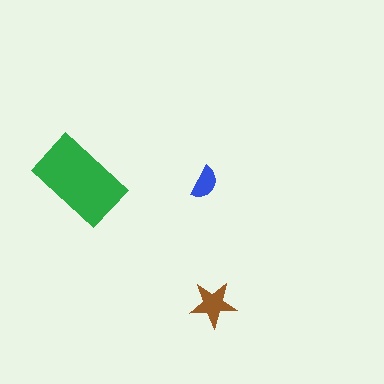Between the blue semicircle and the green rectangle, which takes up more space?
The green rectangle.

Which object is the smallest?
The blue semicircle.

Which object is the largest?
The green rectangle.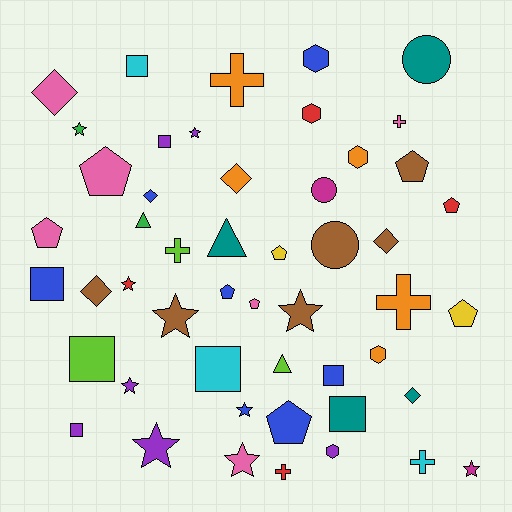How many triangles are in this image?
There are 3 triangles.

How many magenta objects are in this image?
There are 2 magenta objects.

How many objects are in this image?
There are 50 objects.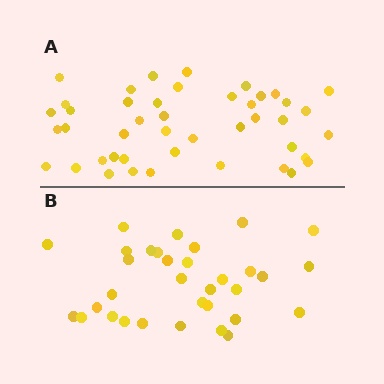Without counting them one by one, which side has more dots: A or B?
Region A (the top region) has more dots.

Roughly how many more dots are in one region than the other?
Region A has roughly 12 or so more dots than region B.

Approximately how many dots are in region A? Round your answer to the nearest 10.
About 40 dots. (The exact count is 44, which rounds to 40.)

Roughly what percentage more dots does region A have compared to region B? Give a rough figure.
About 35% more.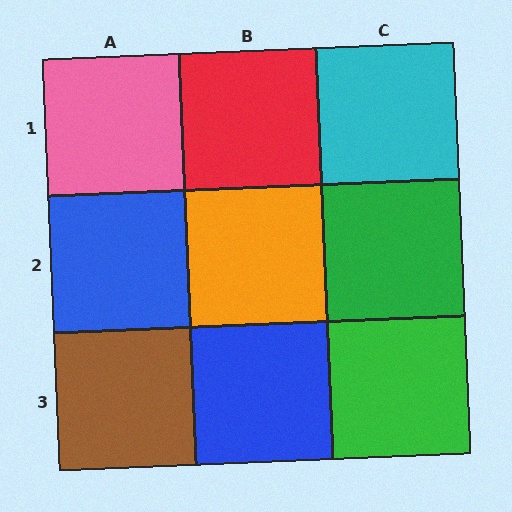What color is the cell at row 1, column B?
Red.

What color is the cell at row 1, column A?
Pink.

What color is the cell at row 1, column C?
Cyan.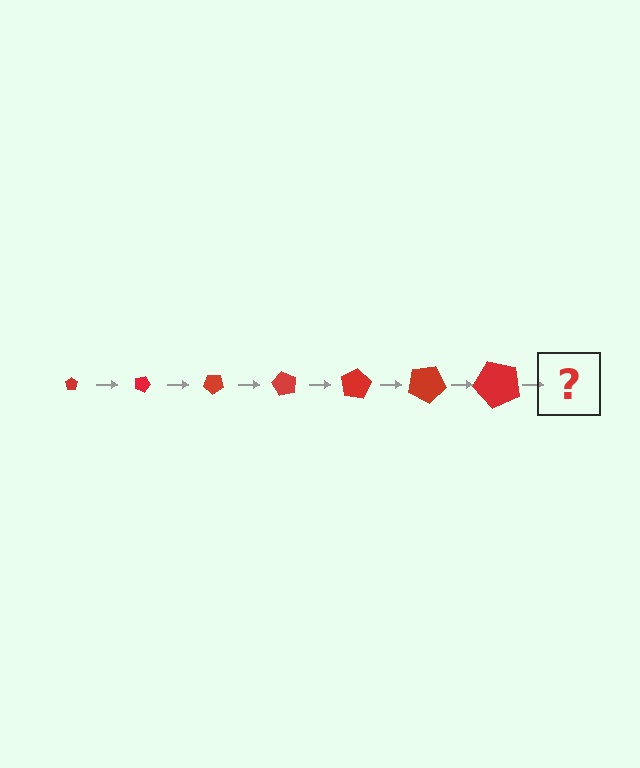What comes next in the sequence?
The next element should be a pentagon, larger than the previous one and rotated 140 degrees from the start.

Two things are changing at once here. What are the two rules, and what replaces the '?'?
The two rules are that the pentagon grows larger each step and it rotates 20 degrees each step. The '?' should be a pentagon, larger than the previous one and rotated 140 degrees from the start.